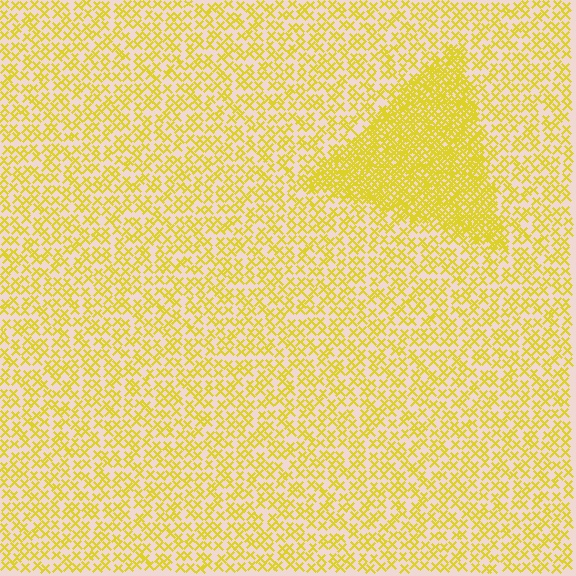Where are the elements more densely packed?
The elements are more densely packed inside the triangle boundary.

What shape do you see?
I see a triangle.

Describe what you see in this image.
The image contains small yellow elements arranged at two different densities. A triangle-shaped region is visible where the elements are more densely packed than the surrounding area.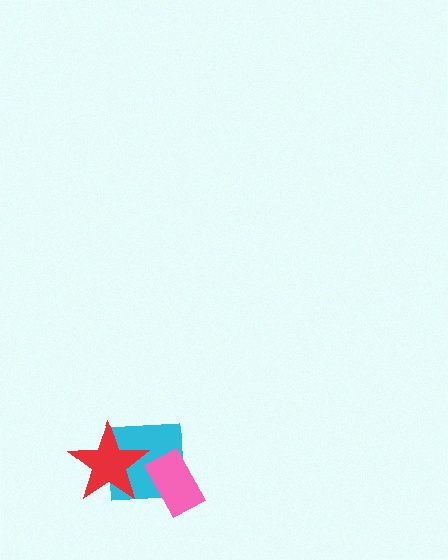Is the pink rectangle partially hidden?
No, no other shape covers it.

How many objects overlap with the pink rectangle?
1 object overlaps with the pink rectangle.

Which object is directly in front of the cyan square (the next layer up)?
The pink rectangle is directly in front of the cyan square.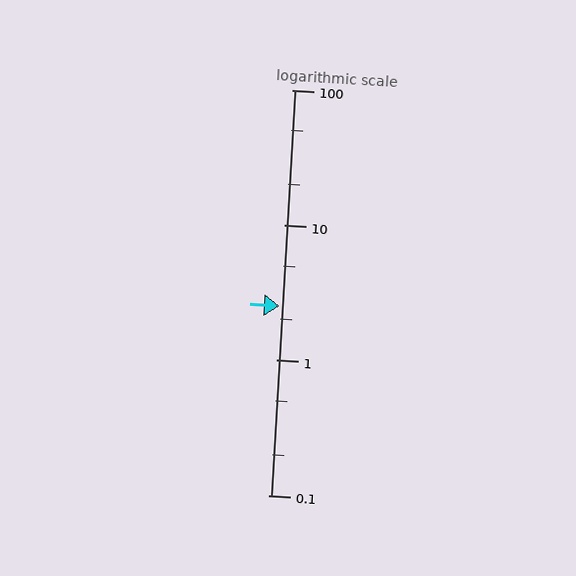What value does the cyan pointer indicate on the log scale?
The pointer indicates approximately 2.5.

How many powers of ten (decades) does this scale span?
The scale spans 3 decades, from 0.1 to 100.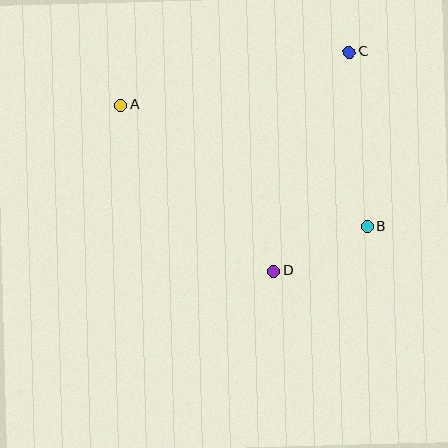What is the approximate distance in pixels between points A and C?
The distance between A and C is approximately 234 pixels.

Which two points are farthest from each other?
Points A and B are farthest from each other.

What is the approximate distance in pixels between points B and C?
The distance between B and C is approximately 175 pixels.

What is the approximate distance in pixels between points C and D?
The distance between C and D is approximately 232 pixels.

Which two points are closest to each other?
Points B and D are closest to each other.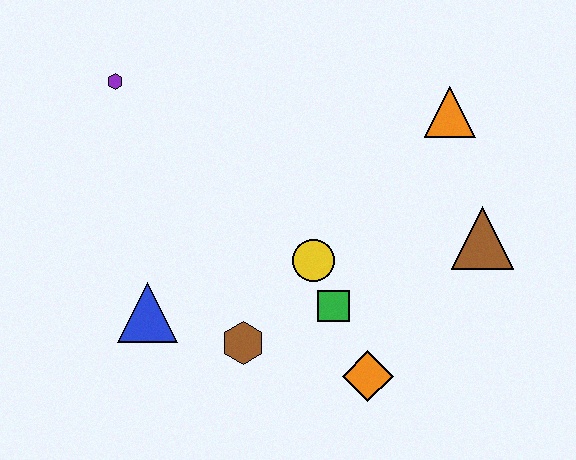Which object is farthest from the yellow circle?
The purple hexagon is farthest from the yellow circle.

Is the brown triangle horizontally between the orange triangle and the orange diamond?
No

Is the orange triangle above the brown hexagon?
Yes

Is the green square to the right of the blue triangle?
Yes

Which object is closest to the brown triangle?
The orange triangle is closest to the brown triangle.